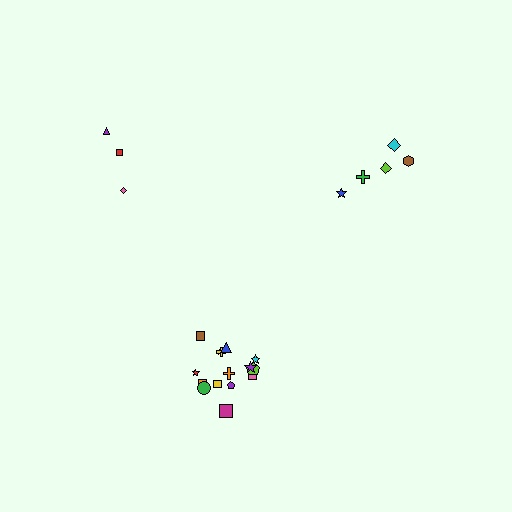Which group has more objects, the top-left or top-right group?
The top-right group.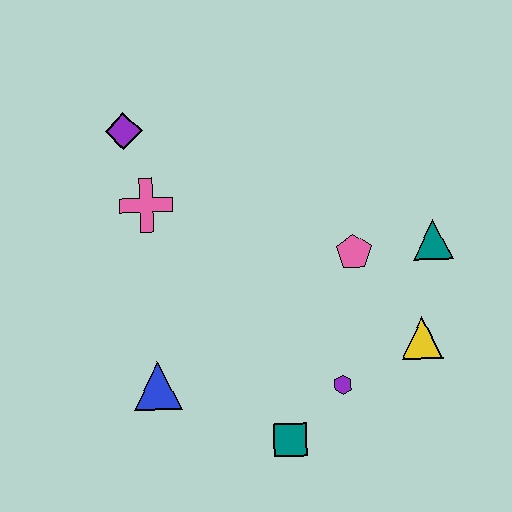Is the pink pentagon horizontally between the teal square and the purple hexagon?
No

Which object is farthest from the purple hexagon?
The purple diamond is farthest from the purple hexagon.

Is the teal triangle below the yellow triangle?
No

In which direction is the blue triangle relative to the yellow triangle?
The blue triangle is to the left of the yellow triangle.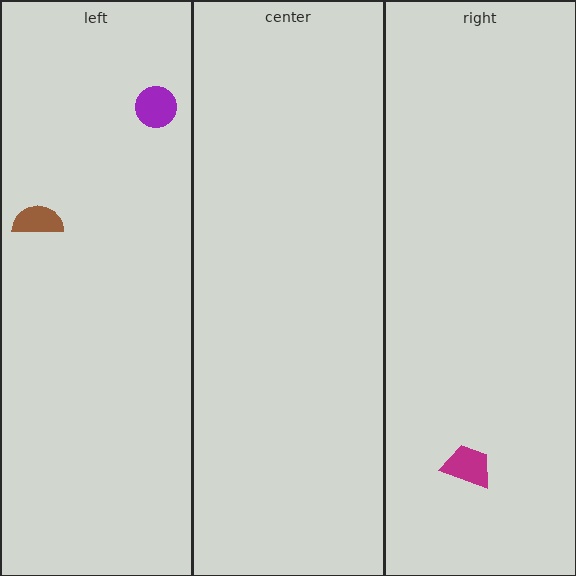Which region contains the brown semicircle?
The left region.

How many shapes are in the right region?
1.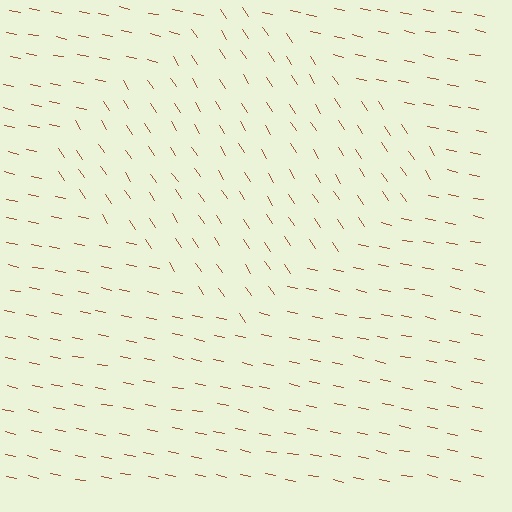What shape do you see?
I see a diamond.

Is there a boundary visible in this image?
Yes, there is a texture boundary formed by a change in line orientation.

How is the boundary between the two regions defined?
The boundary is defined purely by a change in line orientation (approximately 45 degrees difference). All lines are the same color and thickness.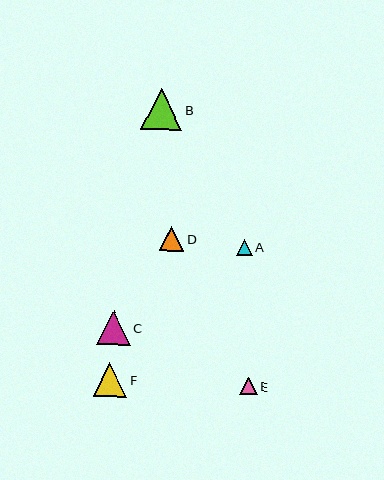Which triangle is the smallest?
Triangle A is the smallest with a size of approximately 16 pixels.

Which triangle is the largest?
Triangle B is the largest with a size of approximately 41 pixels.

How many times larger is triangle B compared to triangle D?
Triangle B is approximately 1.7 times the size of triangle D.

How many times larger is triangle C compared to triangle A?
Triangle C is approximately 2.2 times the size of triangle A.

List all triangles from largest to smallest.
From largest to smallest: B, C, F, D, E, A.